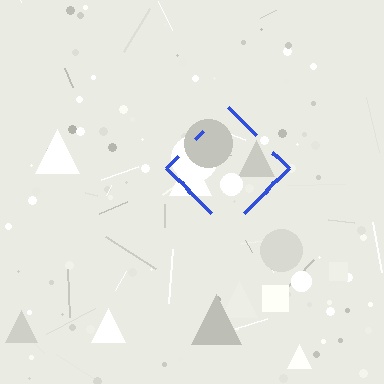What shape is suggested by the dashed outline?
The dashed outline suggests a diamond.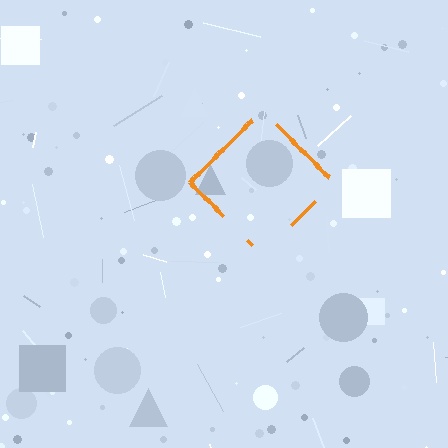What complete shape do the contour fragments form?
The contour fragments form a diamond.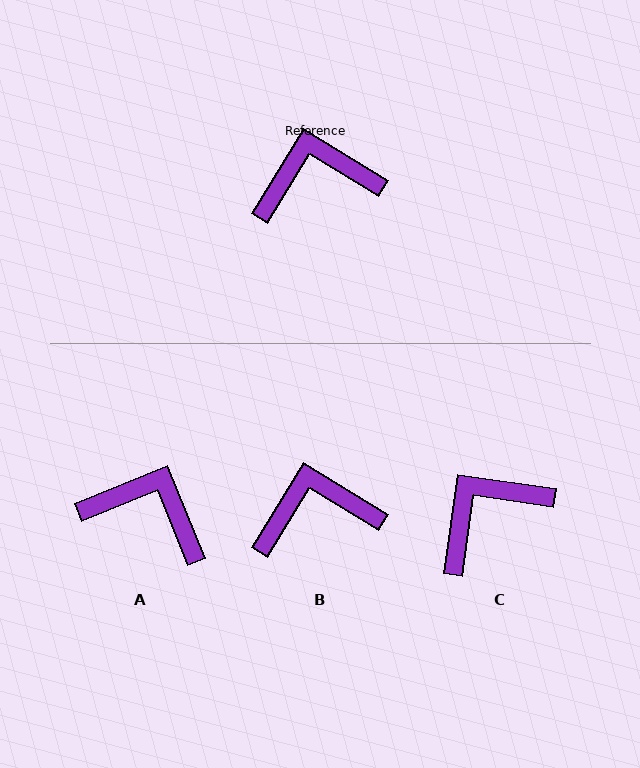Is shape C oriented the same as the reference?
No, it is off by about 23 degrees.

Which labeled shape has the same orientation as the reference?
B.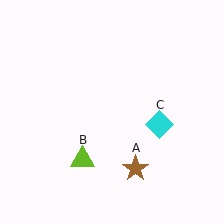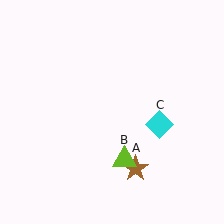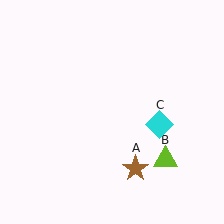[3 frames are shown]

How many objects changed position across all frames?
1 object changed position: lime triangle (object B).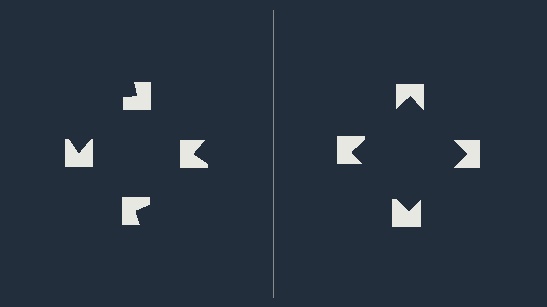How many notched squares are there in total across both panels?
8 — 4 on each side.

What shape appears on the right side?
An illusory square.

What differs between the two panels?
The notched squares are positioned identically on both sides; only the wedge orientations differ. On the right they align to a square; on the left they are misaligned.